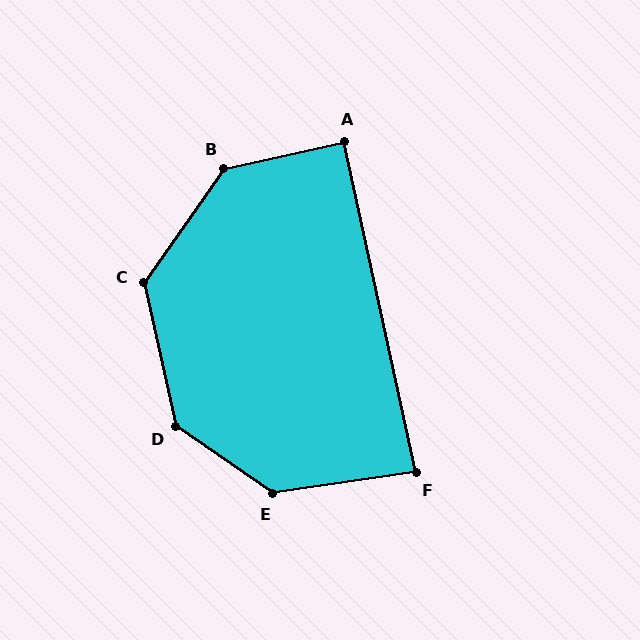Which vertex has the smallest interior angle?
F, at approximately 86 degrees.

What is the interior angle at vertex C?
Approximately 133 degrees (obtuse).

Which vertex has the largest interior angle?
B, at approximately 137 degrees.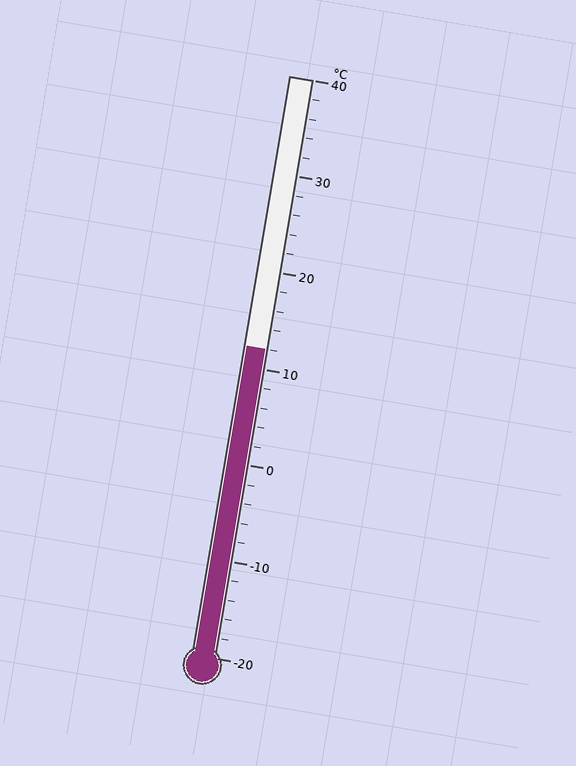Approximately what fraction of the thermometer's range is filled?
The thermometer is filled to approximately 55% of its range.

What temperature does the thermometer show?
The thermometer shows approximately 12°C.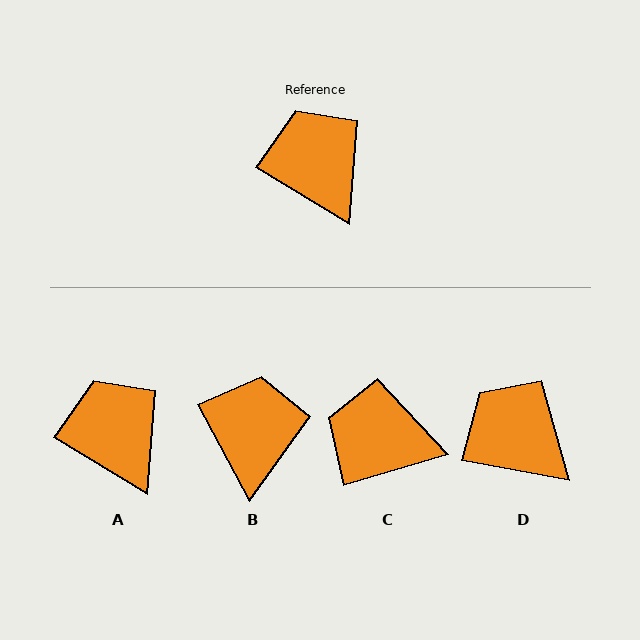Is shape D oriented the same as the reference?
No, it is off by about 20 degrees.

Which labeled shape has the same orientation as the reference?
A.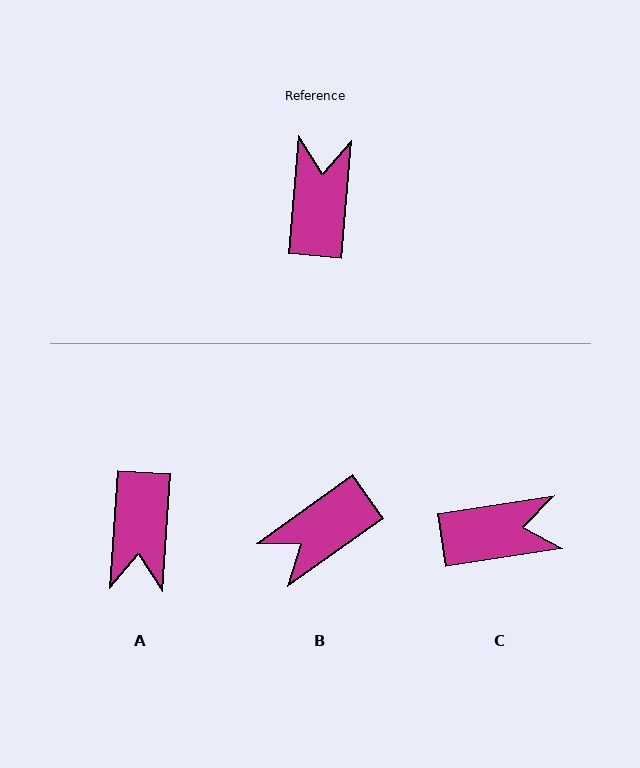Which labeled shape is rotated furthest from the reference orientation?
A, about 179 degrees away.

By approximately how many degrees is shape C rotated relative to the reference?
Approximately 76 degrees clockwise.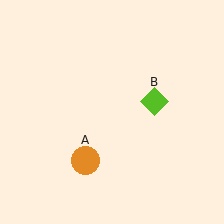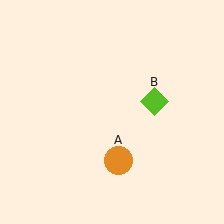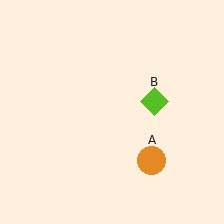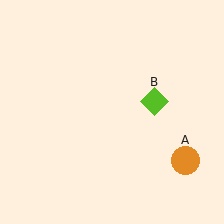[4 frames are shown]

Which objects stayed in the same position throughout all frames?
Lime diamond (object B) remained stationary.